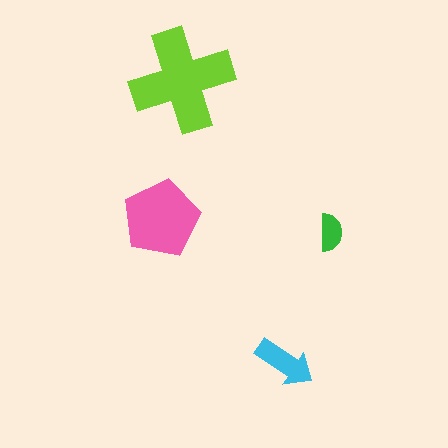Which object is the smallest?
The green semicircle.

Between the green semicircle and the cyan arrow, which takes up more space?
The cyan arrow.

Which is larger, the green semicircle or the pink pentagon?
The pink pentagon.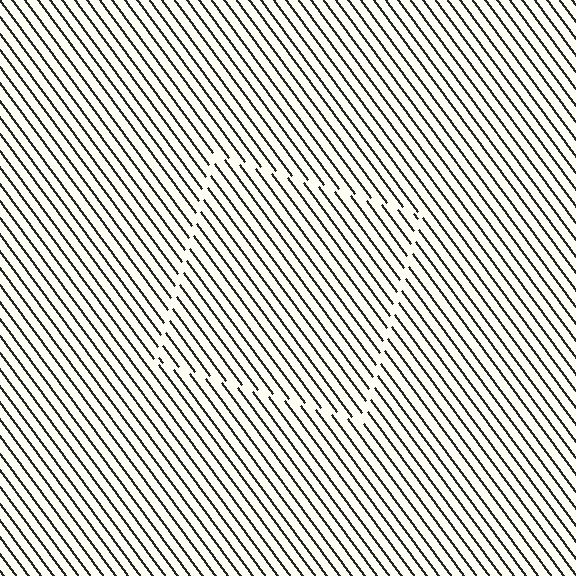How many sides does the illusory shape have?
4 sides — the line-ends trace a square.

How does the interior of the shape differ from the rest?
The interior of the shape contains the same grating, shifted by half a period — the contour is defined by the phase discontinuity where line-ends from the inner and outer gratings abut.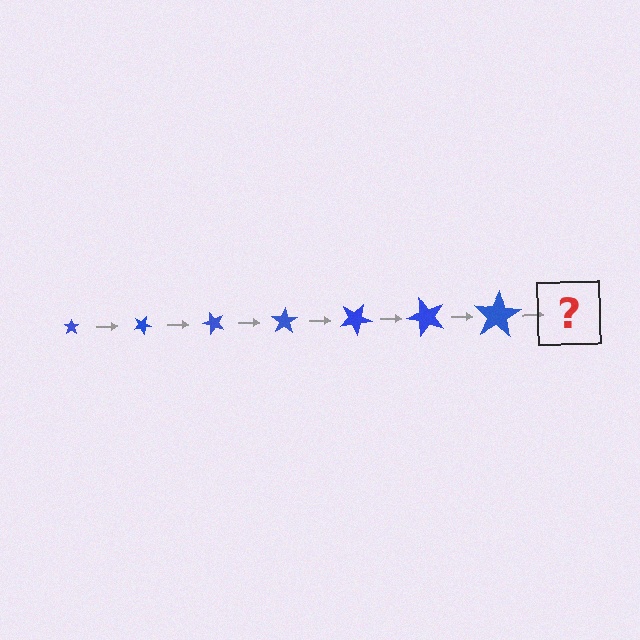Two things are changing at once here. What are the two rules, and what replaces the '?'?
The two rules are that the star grows larger each step and it rotates 25 degrees each step. The '?' should be a star, larger than the previous one and rotated 175 degrees from the start.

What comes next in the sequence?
The next element should be a star, larger than the previous one and rotated 175 degrees from the start.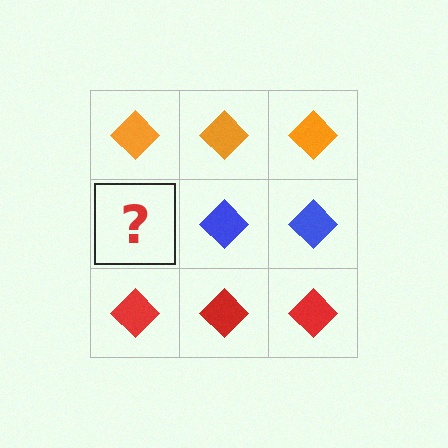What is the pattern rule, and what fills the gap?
The rule is that each row has a consistent color. The gap should be filled with a blue diamond.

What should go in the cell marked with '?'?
The missing cell should contain a blue diamond.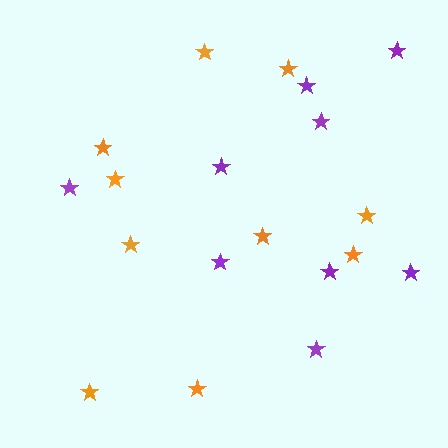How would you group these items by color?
There are 2 groups: one group of purple stars (9) and one group of orange stars (10).